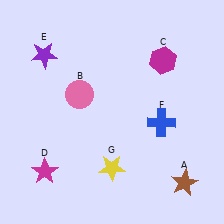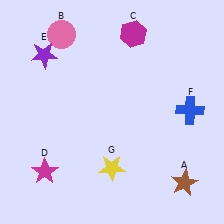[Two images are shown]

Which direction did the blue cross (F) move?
The blue cross (F) moved right.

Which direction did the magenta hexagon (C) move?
The magenta hexagon (C) moved left.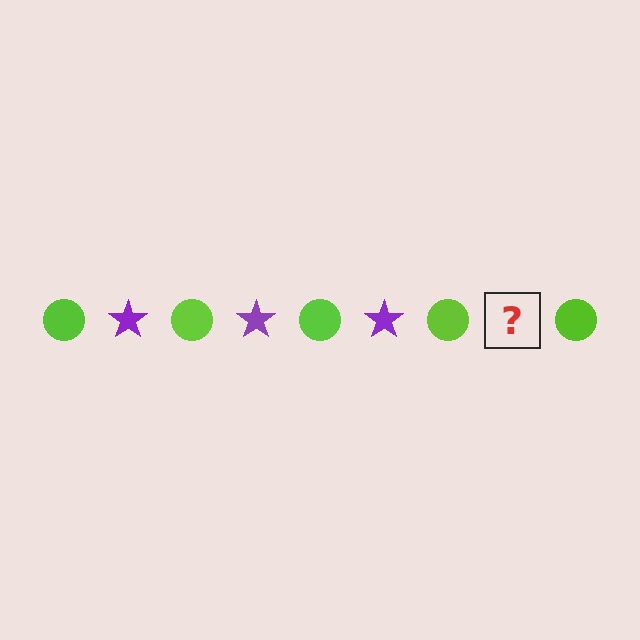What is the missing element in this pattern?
The missing element is a purple star.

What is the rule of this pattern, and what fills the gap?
The rule is that the pattern alternates between lime circle and purple star. The gap should be filled with a purple star.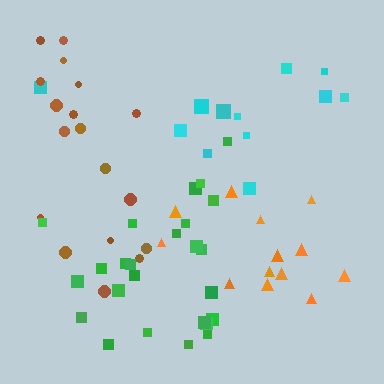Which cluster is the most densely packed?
Green.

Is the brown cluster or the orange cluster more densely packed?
Orange.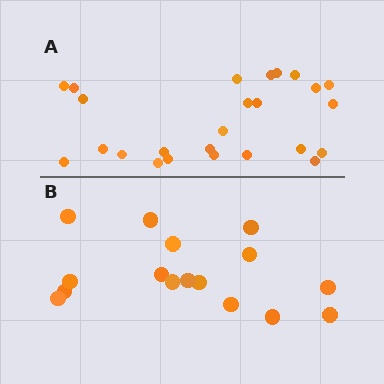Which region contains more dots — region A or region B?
Region A (the top region) has more dots.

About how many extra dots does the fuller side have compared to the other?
Region A has roughly 8 or so more dots than region B.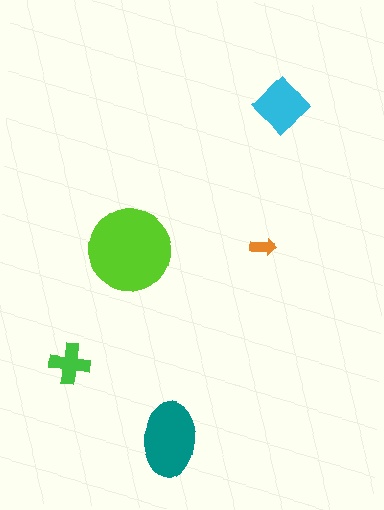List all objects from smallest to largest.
The orange arrow, the green cross, the cyan diamond, the teal ellipse, the lime circle.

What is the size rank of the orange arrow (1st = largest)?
5th.